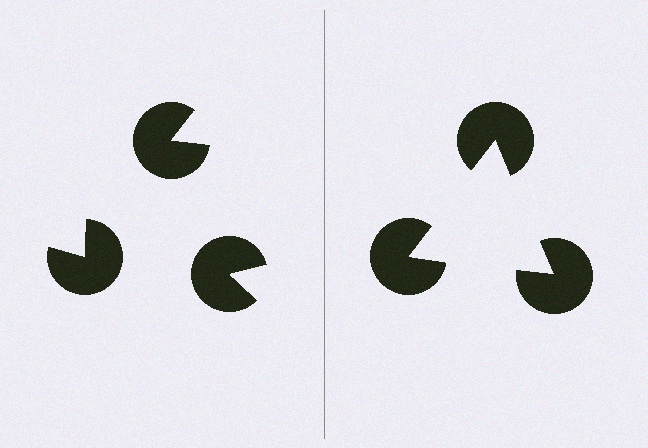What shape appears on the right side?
An illusory triangle.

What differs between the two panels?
The pac-man discs are positioned identically on both sides; only the wedge orientations differ. On the right they align to a triangle; on the left they are misaligned.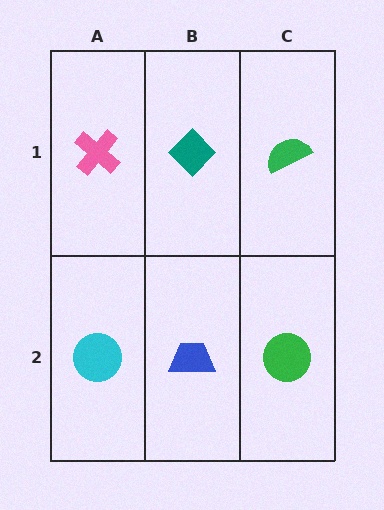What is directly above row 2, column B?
A teal diamond.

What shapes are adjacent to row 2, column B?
A teal diamond (row 1, column B), a cyan circle (row 2, column A), a green circle (row 2, column C).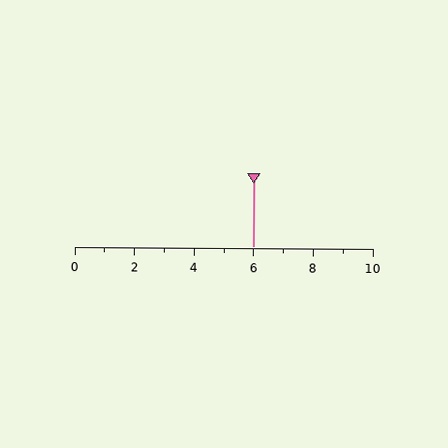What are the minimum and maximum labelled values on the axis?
The axis runs from 0 to 10.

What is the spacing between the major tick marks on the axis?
The major ticks are spaced 2 apart.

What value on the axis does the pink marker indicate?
The marker indicates approximately 6.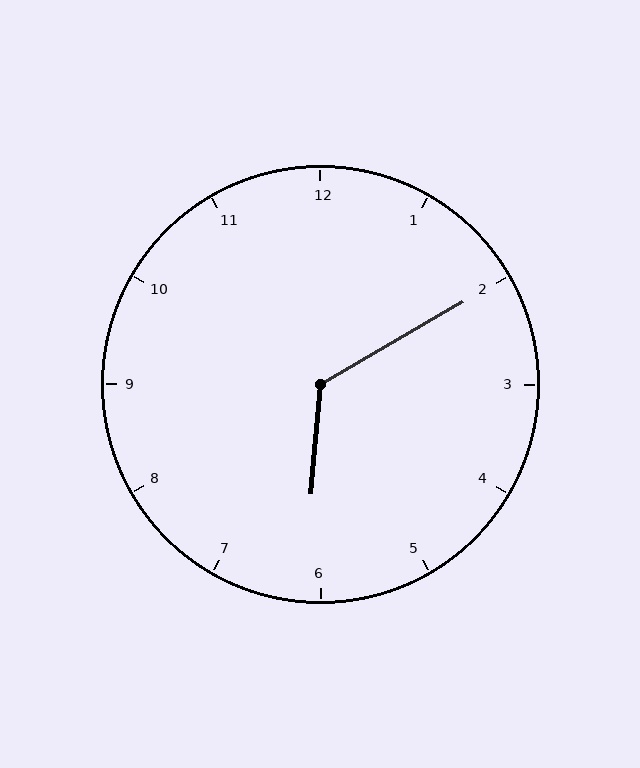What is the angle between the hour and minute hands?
Approximately 125 degrees.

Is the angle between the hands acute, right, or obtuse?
It is obtuse.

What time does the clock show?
6:10.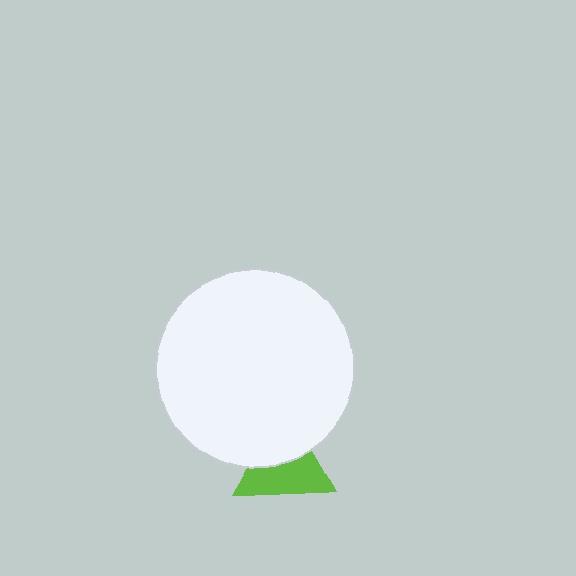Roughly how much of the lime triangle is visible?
About half of it is visible (roughly 57%).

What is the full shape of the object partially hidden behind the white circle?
The partially hidden object is a lime triangle.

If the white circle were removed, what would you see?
You would see the complete lime triangle.